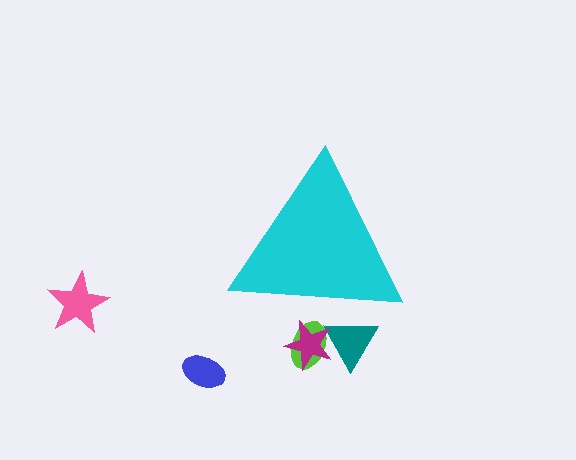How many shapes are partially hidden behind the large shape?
3 shapes are partially hidden.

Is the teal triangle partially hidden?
Yes, the teal triangle is partially hidden behind the cyan triangle.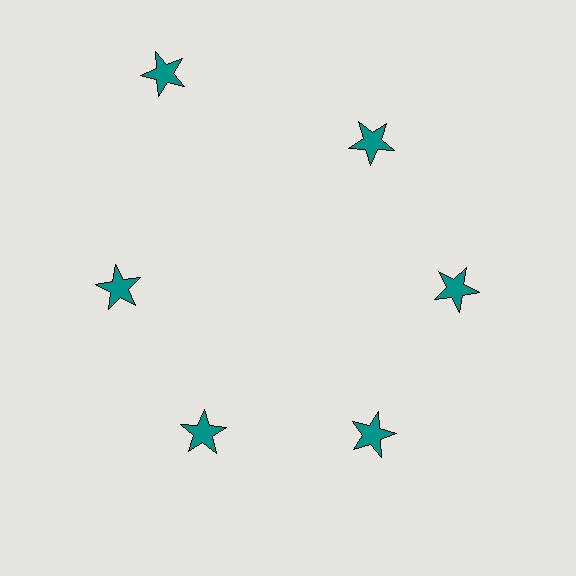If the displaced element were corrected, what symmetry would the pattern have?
It would have 6-fold rotational symmetry — the pattern would map onto itself every 60 degrees.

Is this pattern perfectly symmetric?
No. The 6 teal stars are arranged in a ring, but one element near the 11 o'clock position is pushed outward from the center, breaking the 6-fold rotational symmetry.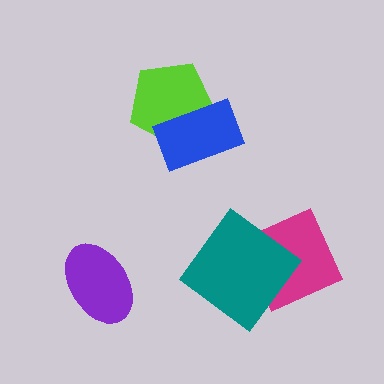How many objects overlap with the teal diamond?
1 object overlaps with the teal diamond.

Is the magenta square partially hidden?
Yes, it is partially covered by another shape.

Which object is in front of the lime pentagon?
The blue rectangle is in front of the lime pentagon.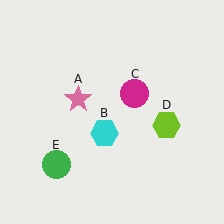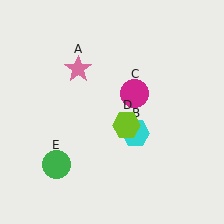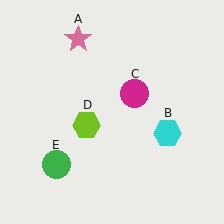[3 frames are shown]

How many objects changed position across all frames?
3 objects changed position: pink star (object A), cyan hexagon (object B), lime hexagon (object D).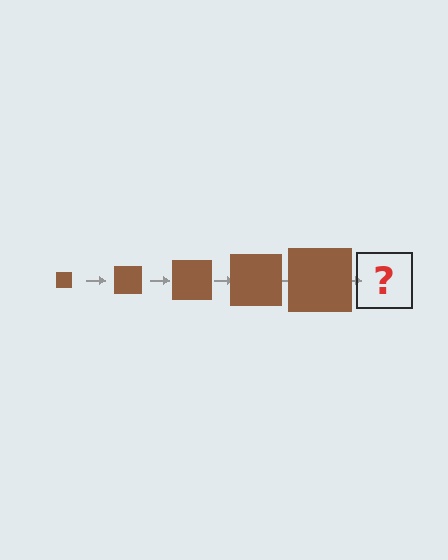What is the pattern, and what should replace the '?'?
The pattern is that the square gets progressively larger each step. The '?' should be a brown square, larger than the previous one.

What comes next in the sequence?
The next element should be a brown square, larger than the previous one.